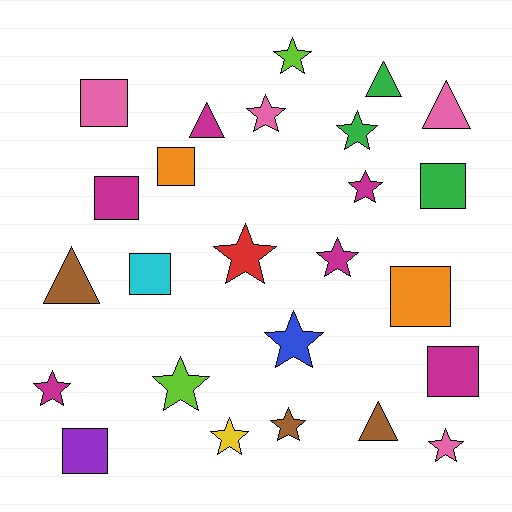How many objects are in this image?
There are 25 objects.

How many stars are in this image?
There are 12 stars.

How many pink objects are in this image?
There are 4 pink objects.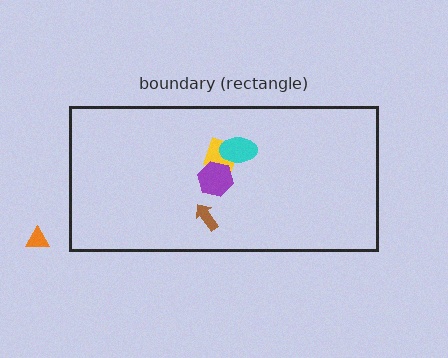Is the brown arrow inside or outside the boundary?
Inside.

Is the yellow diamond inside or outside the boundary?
Inside.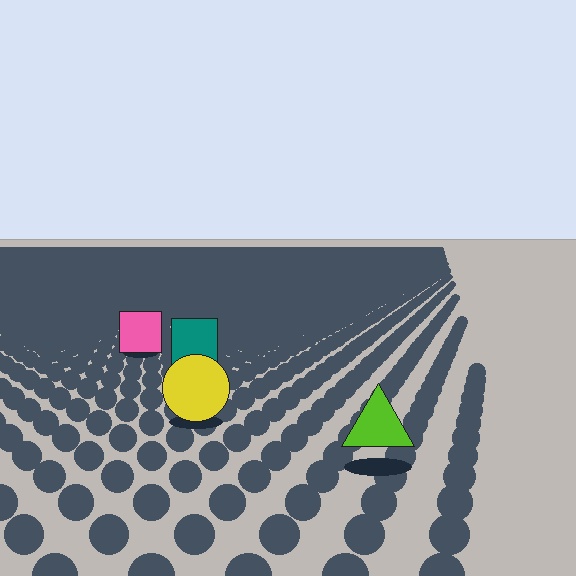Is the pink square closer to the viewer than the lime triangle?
No. The lime triangle is closer — you can tell from the texture gradient: the ground texture is coarser near it.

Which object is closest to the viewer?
The lime triangle is closest. The texture marks near it are larger and more spread out.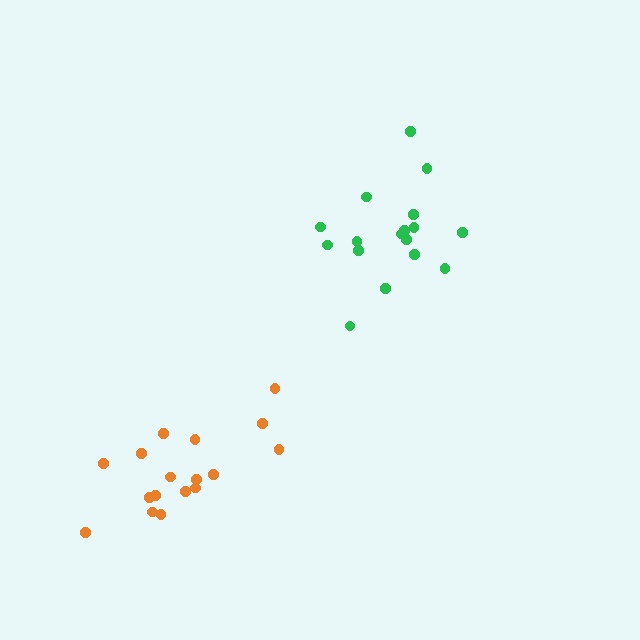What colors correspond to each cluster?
The clusters are colored: orange, green.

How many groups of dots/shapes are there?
There are 2 groups.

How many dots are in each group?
Group 1: 17 dots, Group 2: 17 dots (34 total).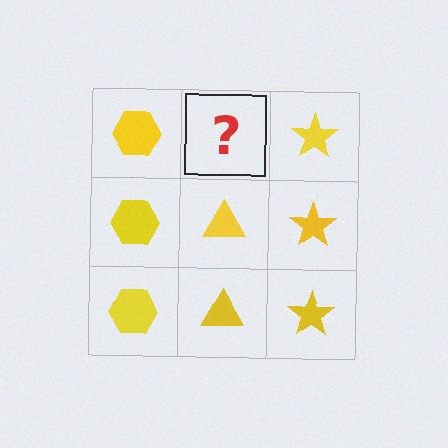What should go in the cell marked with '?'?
The missing cell should contain a yellow triangle.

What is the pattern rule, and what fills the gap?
The rule is that each column has a consistent shape. The gap should be filled with a yellow triangle.